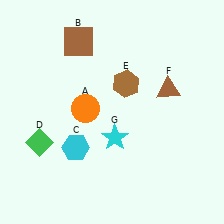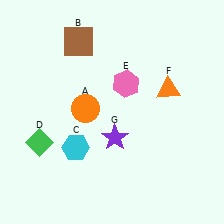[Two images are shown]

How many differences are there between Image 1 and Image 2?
There are 3 differences between the two images.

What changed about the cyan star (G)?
In Image 1, G is cyan. In Image 2, it changed to purple.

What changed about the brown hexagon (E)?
In Image 1, E is brown. In Image 2, it changed to pink.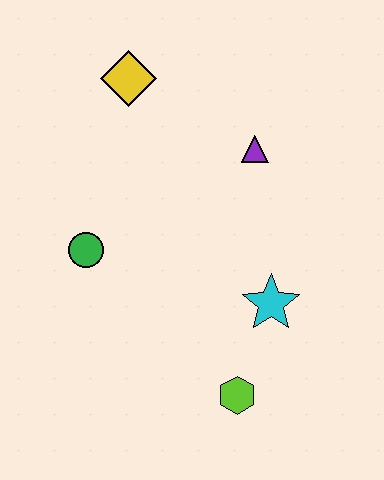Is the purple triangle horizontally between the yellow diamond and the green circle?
No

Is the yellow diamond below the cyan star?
No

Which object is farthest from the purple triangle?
The lime hexagon is farthest from the purple triangle.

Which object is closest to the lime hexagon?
The cyan star is closest to the lime hexagon.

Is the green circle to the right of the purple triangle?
No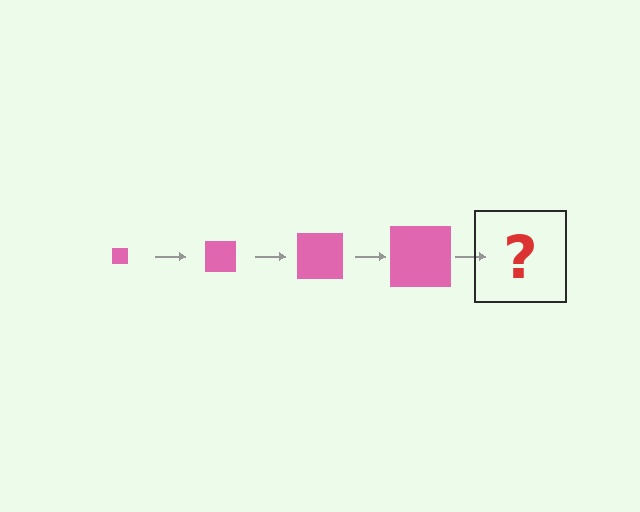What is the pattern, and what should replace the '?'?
The pattern is that the square gets progressively larger each step. The '?' should be a pink square, larger than the previous one.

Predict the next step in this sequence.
The next step is a pink square, larger than the previous one.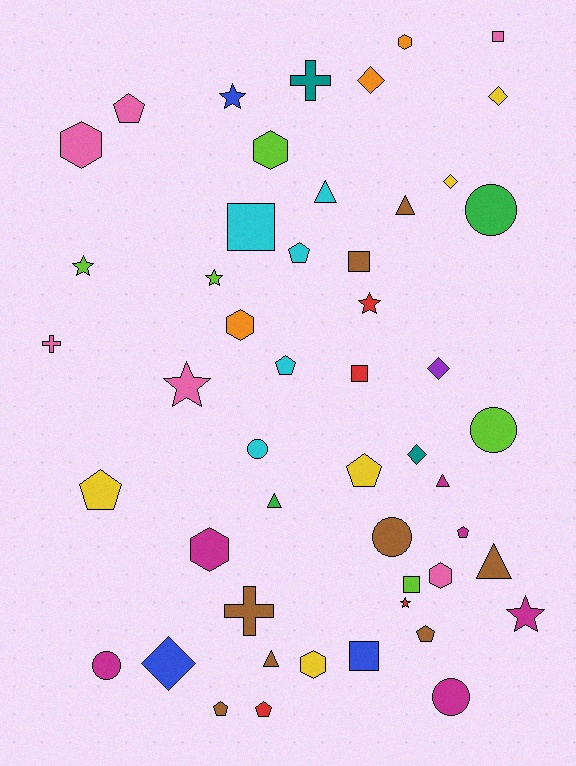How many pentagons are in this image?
There are 9 pentagons.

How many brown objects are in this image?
There are 8 brown objects.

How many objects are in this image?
There are 50 objects.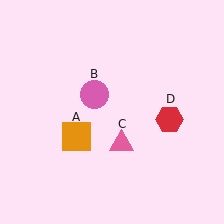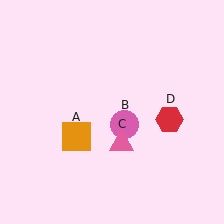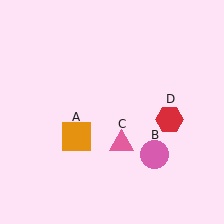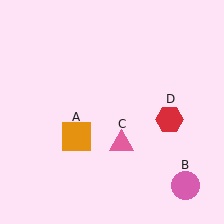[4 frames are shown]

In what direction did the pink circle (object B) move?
The pink circle (object B) moved down and to the right.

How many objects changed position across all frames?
1 object changed position: pink circle (object B).